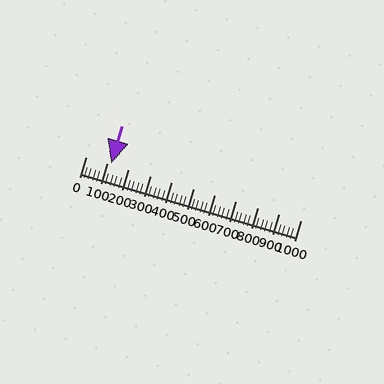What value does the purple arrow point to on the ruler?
The purple arrow points to approximately 120.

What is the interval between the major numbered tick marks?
The major tick marks are spaced 100 units apart.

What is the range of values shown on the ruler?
The ruler shows values from 0 to 1000.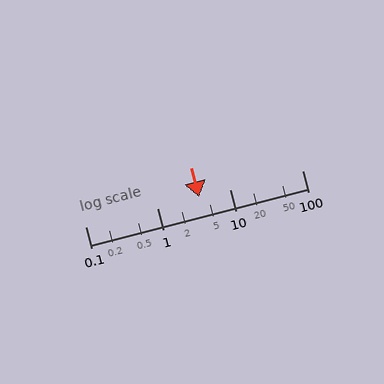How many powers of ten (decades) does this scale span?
The scale spans 3 decades, from 0.1 to 100.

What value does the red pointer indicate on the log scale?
The pointer indicates approximately 3.7.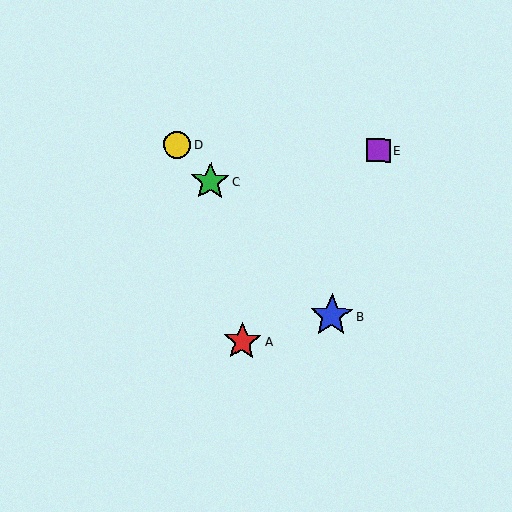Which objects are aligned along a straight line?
Objects B, C, D are aligned along a straight line.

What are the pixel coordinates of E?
Object E is at (378, 150).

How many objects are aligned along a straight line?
3 objects (B, C, D) are aligned along a straight line.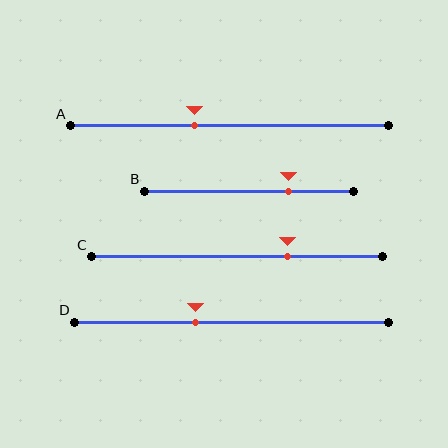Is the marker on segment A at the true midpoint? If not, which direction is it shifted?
No, the marker on segment A is shifted to the left by about 11% of the segment length.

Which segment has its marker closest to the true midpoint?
Segment A has its marker closest to the true midpoint.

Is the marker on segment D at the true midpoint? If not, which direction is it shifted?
No, the marker on segment D is shifted to the left by about 11% of the segment length.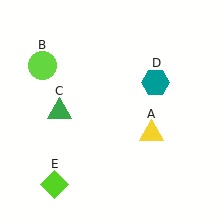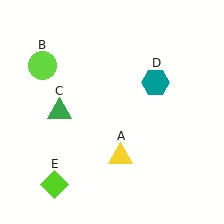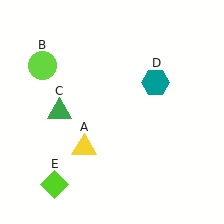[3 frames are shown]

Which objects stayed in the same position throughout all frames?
Lime circle (object B) and green triangle (object C) and teal hexagon (object D) and lime diamond (object E) remained stationary.